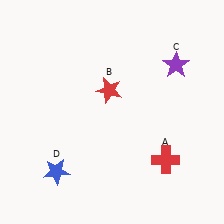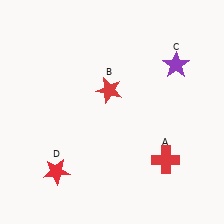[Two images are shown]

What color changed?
The star (D) changed from blue in Image 1 to red in Image 2.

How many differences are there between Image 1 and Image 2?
There is 1 difference between the two images.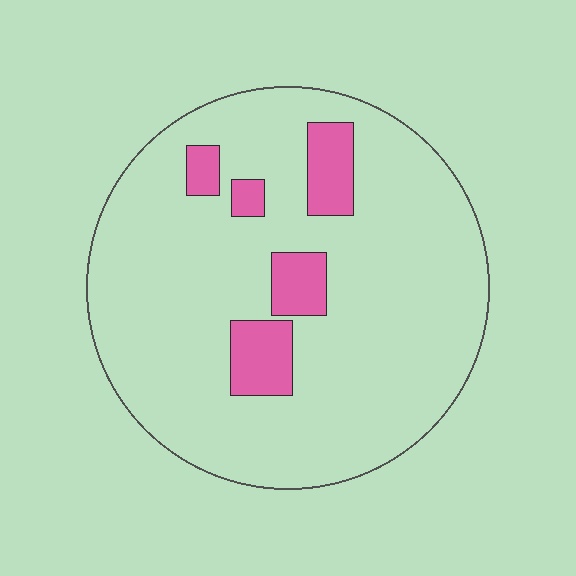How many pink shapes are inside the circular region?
5.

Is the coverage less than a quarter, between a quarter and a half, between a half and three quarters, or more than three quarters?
Less than a quarter.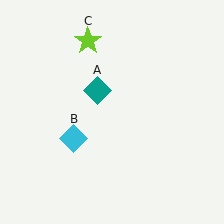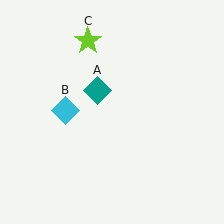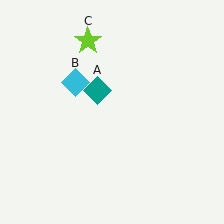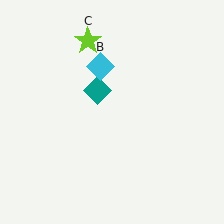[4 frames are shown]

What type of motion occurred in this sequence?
The cyan diamond (object B) rotated clockwise around the center of the scene.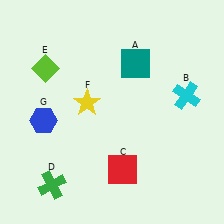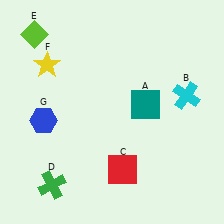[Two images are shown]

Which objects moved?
The objects that moved are: the teal square (A), the lime diamond (E), the yellow star (F).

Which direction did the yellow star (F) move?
The yellow star (F) moved left.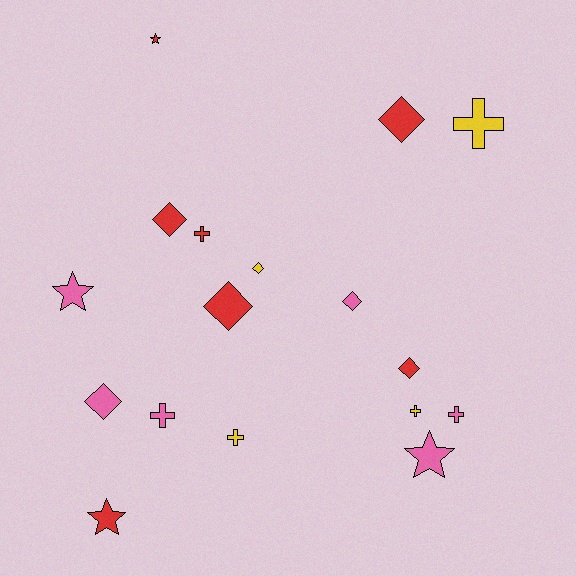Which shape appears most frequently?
Diamond, with 7 objects.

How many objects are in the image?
There are 17 objects.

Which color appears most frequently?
Red, with 7 objects.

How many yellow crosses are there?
There are 3 yellow crosses.